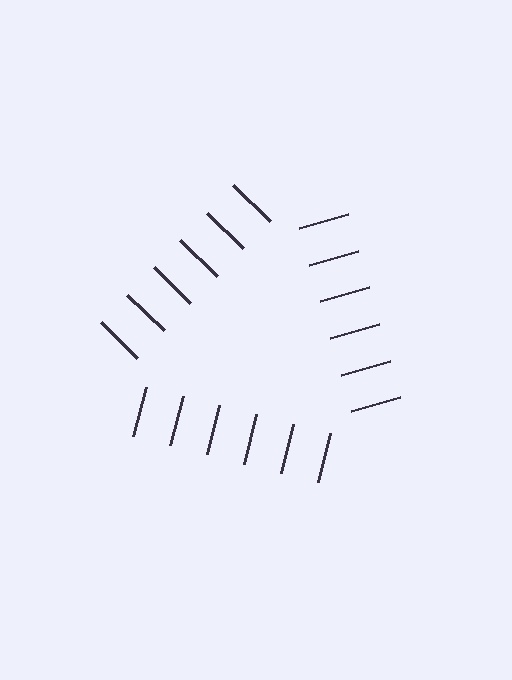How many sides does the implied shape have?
3 sides — the line-ends trace a triangle.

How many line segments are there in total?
18 — 6 along each of the 3 edges.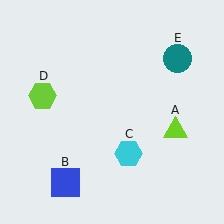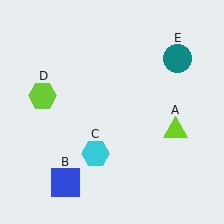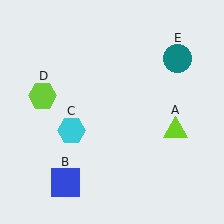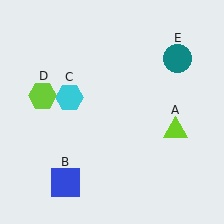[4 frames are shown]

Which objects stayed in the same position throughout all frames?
Lime triangle (object A) and blue square (object B) and lime hexagon (object D) and teal circle (object E) remained stationary.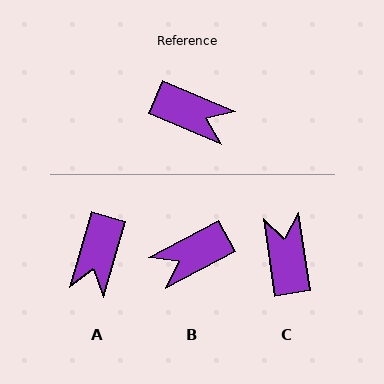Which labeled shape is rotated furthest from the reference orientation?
B, about 129 degrees away.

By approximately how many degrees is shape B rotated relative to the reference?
Approximately 129 degrees clockwise.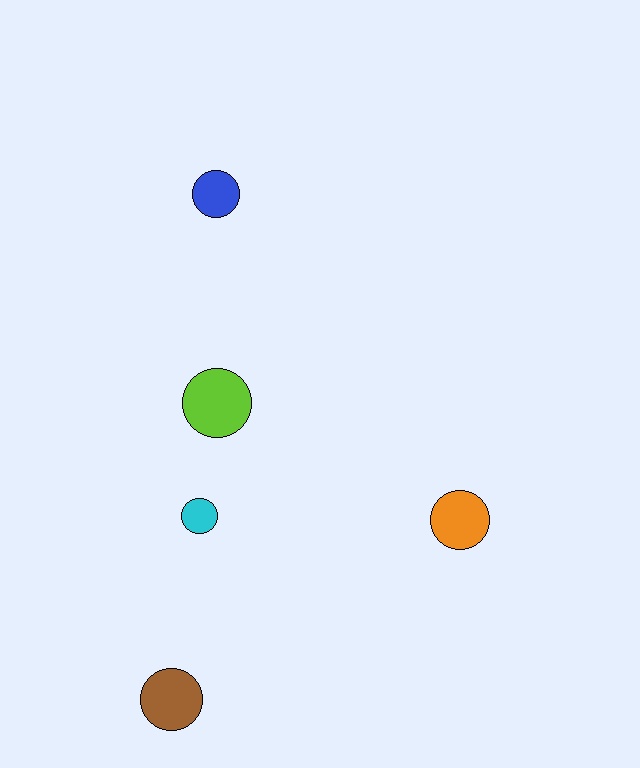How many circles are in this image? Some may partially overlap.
There are 5 circles.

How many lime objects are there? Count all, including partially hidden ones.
There is 1 lime object.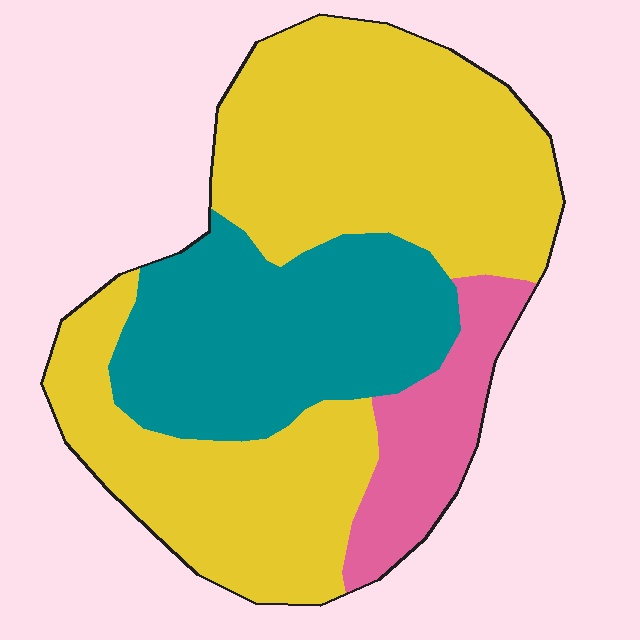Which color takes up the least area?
Pink, at roughly 10%.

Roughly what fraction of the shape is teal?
Teal takes up about one quarter (1/4) of the shape.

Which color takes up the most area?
Yellow, at roughly 60%.